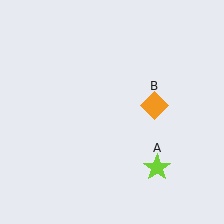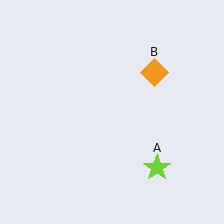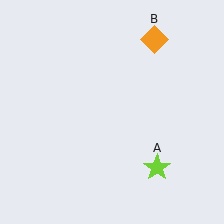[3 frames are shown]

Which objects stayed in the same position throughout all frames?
Lime star (object A) remained stationary.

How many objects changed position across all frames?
1 object changed position: orange diamond (object B).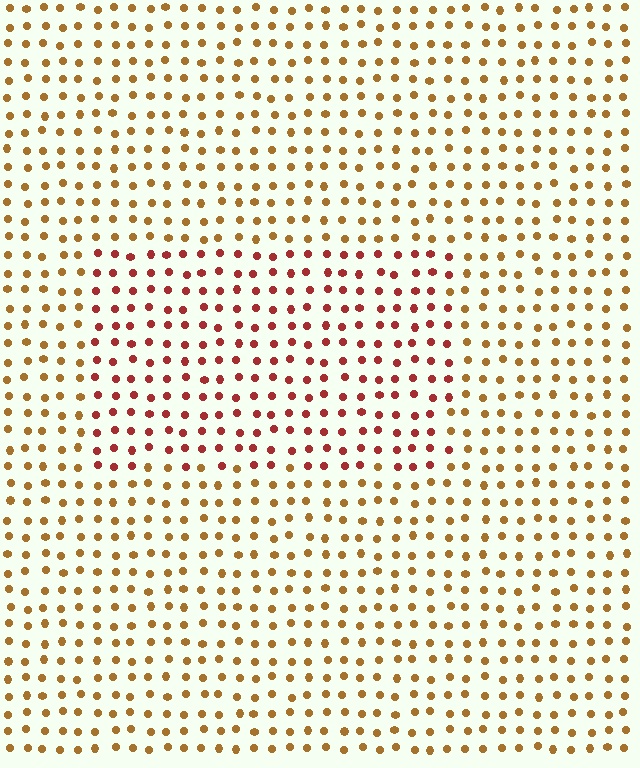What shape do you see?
I see a rectangle.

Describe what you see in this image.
The image is filled with small brown elements in a uniform arrangement. A rectangle-shaped region is visible where the elements are tinted to a slightly different hue, forming a subtle color boundary.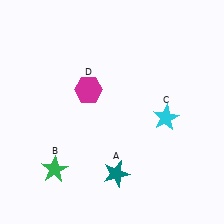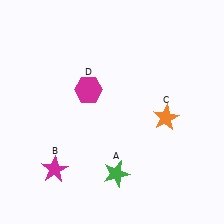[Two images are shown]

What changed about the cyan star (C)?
In Image 1, C is cyan. In Image 2, it changed to orange.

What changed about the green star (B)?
In Image 1, B is green. In Image 2, it changed to magenta.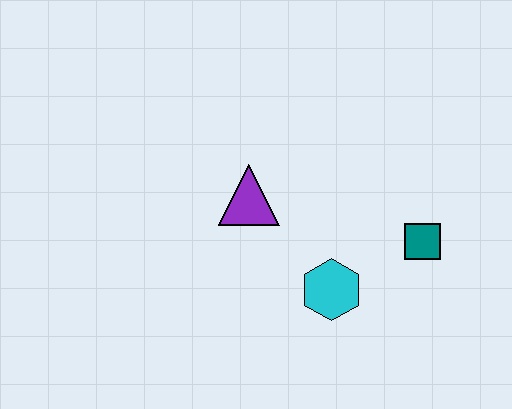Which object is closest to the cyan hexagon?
The teal square is closest to the cyan hexagon.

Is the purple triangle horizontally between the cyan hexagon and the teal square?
No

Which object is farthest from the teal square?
The purple triangle is farthest from the teal square.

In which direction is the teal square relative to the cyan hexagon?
The teal square is to the right of the cyan hexagon.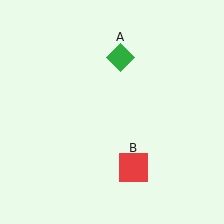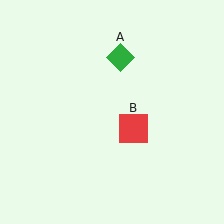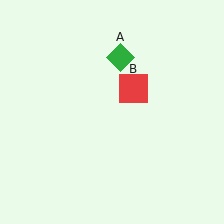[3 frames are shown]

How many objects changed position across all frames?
1 object changed position: red square (object B).